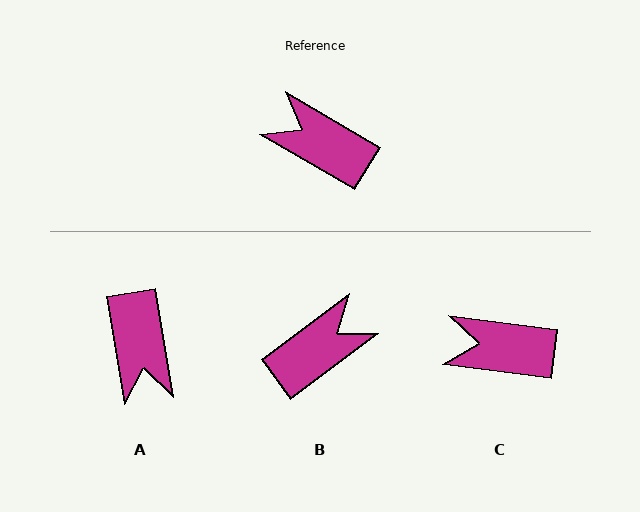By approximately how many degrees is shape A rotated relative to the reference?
Approximately 130 degrees counter-clockwise.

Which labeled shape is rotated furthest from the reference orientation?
A, about 130 degrees away.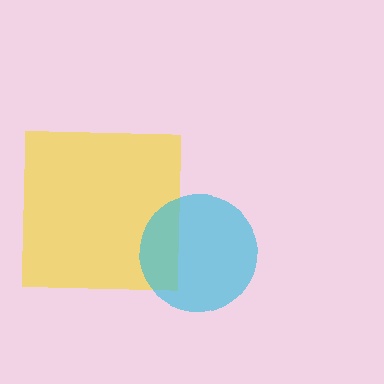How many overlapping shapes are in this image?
There are 2 overlapping shapes in the image.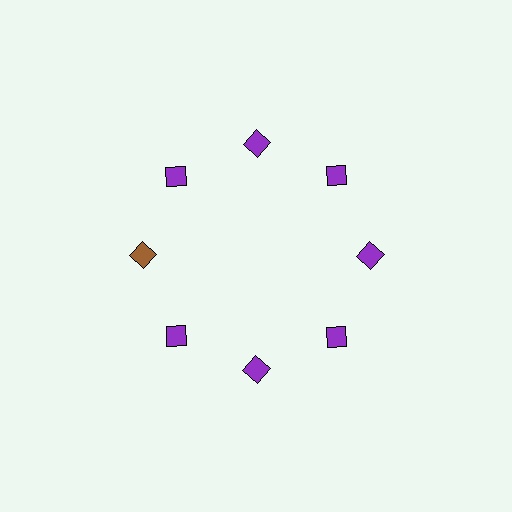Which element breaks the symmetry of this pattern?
The brown diamond at roughly the 9 o'clock position breaks the symmetry. All other shapes are purple diamonds.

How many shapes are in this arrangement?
There are 8 shapes arranged in a ring pattern.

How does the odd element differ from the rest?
It has a different color: brown instead of purple.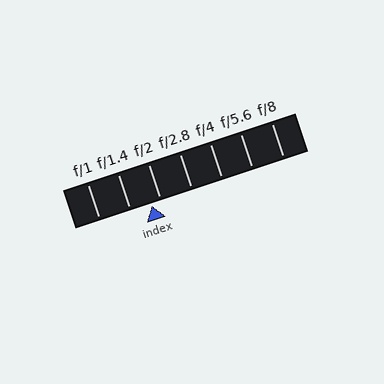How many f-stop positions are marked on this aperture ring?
There are 7 f-stop positions marked.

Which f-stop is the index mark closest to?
The index mark is closest to f/2.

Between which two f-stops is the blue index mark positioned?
The index mark is between f/1.4 and f/2.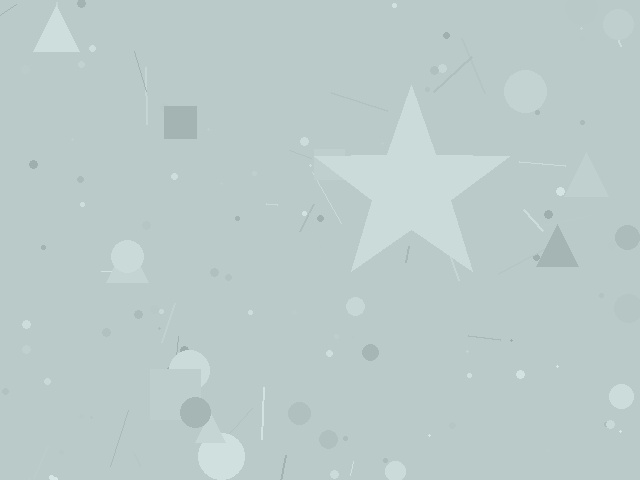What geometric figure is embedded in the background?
A star is embedded in the background.